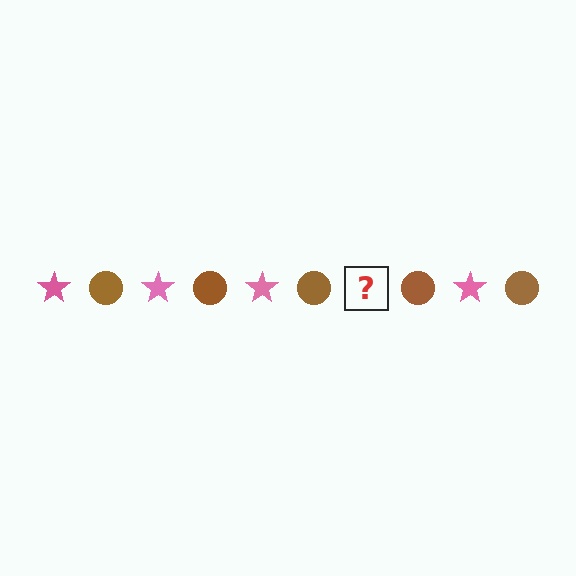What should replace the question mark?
The question mark should be replaced with a pink star.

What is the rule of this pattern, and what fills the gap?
The rule is that the pattern alternates between pink star and brown circle. The gap should be filled with a pink star.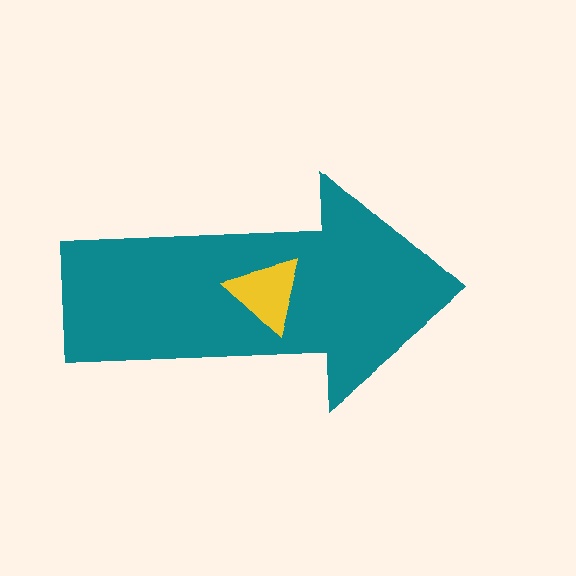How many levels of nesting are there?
2.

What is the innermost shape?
The yellow triangle.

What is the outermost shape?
The teal arrow.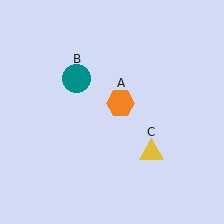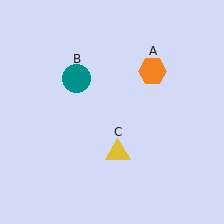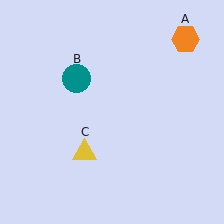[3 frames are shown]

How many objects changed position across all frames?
2 objects changed position: orange hexagon (object A), yellow triangle (object C).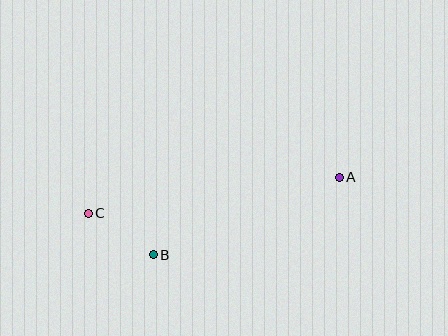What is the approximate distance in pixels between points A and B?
The distance between A and B is approximately 201 pixels.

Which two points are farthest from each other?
Points A and C are farthest from each other.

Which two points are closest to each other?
Points B and C are closest to each other.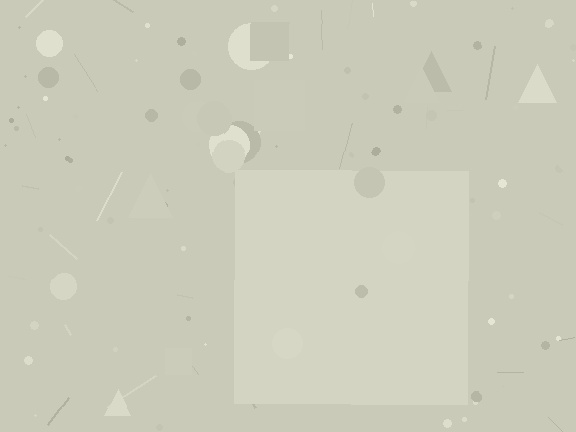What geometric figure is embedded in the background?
A square is embedded in the background.